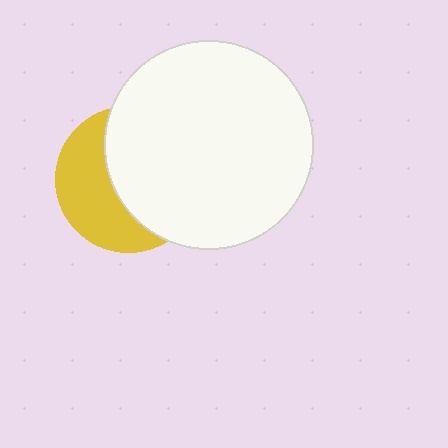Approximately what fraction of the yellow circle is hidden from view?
Roughly 57% of the yellow circle is hidden behind the white circle.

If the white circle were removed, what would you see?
You would see the complete yellow circle.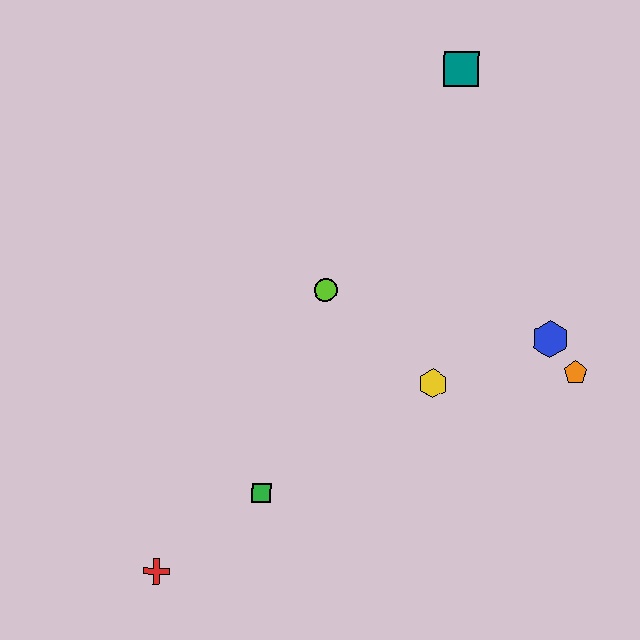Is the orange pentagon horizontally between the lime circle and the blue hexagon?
No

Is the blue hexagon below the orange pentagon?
No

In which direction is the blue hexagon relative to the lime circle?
The blue hexagon is to the right of the lime circle.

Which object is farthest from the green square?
The teal square is farthest from the green square.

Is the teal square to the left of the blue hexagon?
Yes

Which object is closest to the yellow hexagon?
The blue hexagon is closest to the yellow hexagon.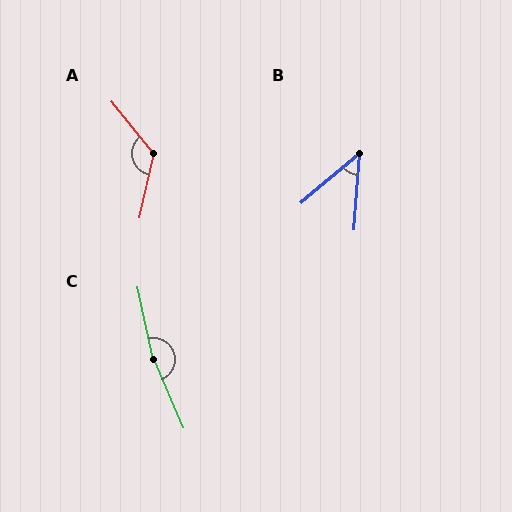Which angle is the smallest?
B, at approximately 45 degrees.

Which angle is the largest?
C, at approximately 169 degrees.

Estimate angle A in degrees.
Approximately 129 degrees.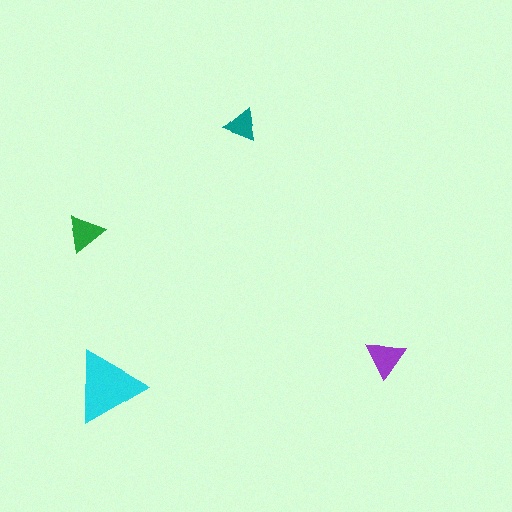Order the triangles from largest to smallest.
the cyan one, the purple one, the green one, the teal one.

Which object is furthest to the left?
The green triangle is leftmost.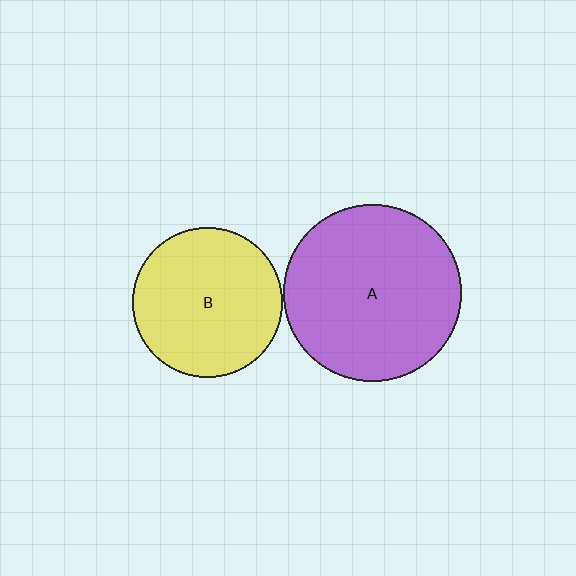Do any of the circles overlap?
No, none of the circles overlap.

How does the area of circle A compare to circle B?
Approximately 1.4 times.